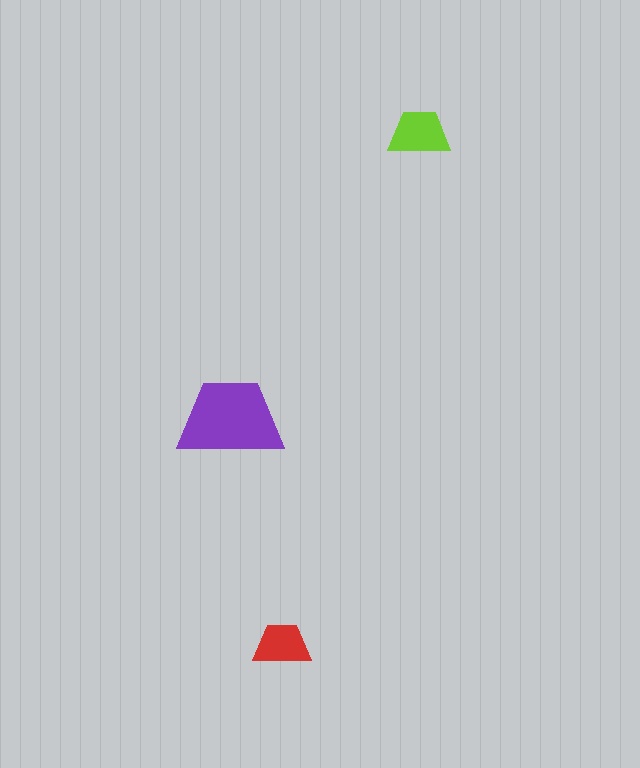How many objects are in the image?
There are 3 objects in the image.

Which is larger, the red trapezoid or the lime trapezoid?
The lime one.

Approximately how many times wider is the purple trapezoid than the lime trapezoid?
About 1.5 times wider.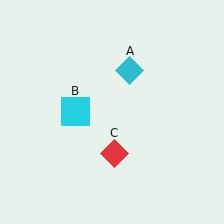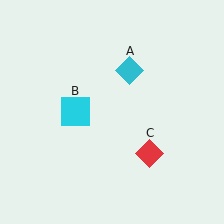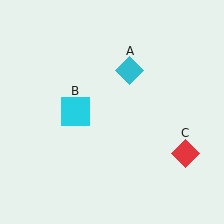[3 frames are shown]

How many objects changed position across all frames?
1 object changed position: red diamond (object C).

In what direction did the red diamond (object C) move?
The red diamond (object C) moved right.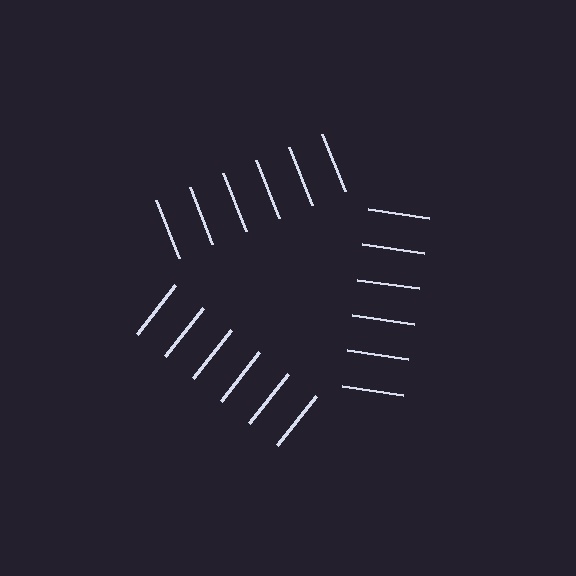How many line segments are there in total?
18 — 6 along each of the 3 edges.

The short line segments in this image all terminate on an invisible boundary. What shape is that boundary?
An illusory triangle — the line segments terminate on its edges but no continuous stroke is drawn.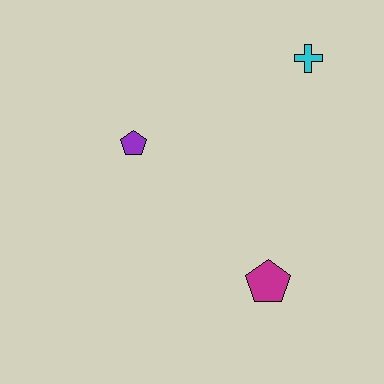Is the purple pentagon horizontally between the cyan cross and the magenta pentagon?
No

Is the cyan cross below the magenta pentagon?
No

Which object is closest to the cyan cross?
The purple pentagon is closest to the cyan cross.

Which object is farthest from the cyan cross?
The magenta pentagon is farthest from the cyan cross.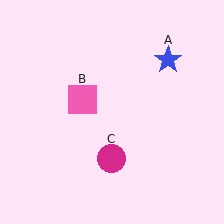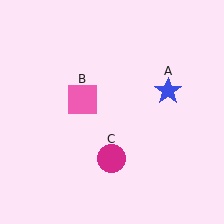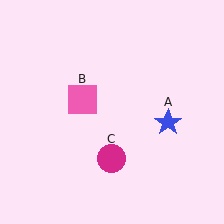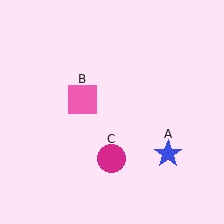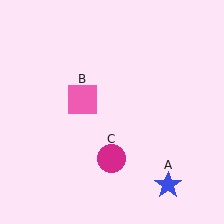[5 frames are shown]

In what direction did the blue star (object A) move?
The blue star (object A) moved down.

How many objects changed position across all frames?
1 object changed position: blue star (object A).